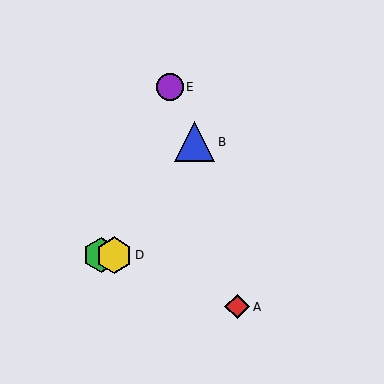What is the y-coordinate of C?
Object C is at y≈255.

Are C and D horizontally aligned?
Yes, both are at y≈255.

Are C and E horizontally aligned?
No, C is at y≈255 and E is at y≈87.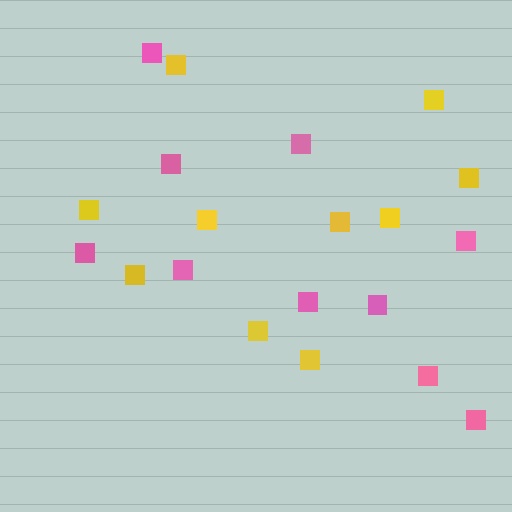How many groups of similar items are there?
There are 2 groups: one group of pink squares (10) and one group of yellow squares (10).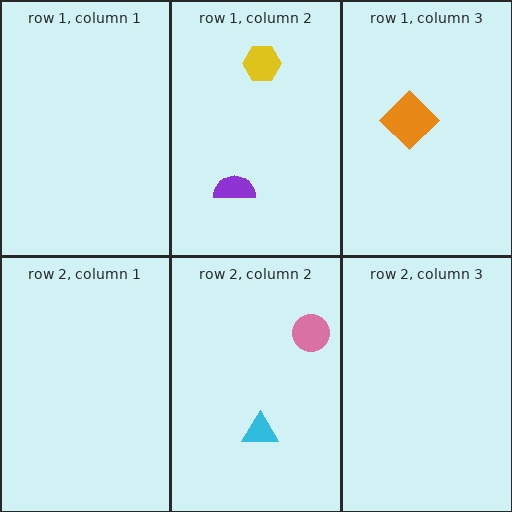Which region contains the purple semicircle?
The row 1, column 2 region.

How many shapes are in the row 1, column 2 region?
2.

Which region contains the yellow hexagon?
The row 1, column 2 region.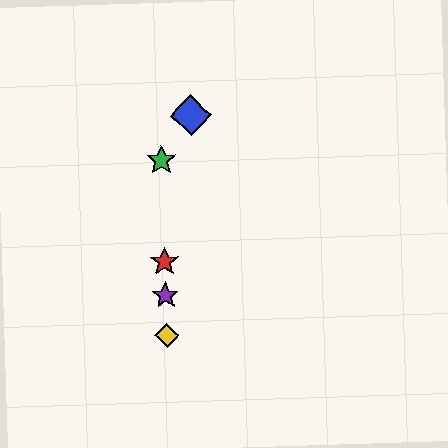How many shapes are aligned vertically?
4 shapes (the red star, the green star, the yellow diamond, the purple star) are aligned vertically.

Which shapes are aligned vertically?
The red star, the green star, the yellow diamond, the purple star are aligned vertically.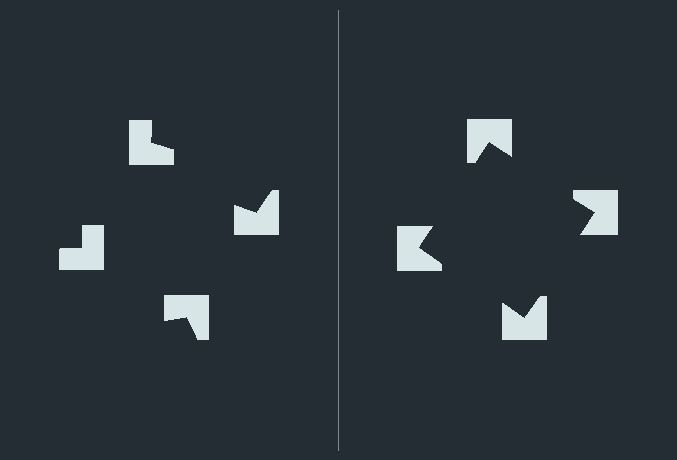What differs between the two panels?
The notched squares are positioned identically on both sides; only the wedge orientations differ. On the right they align to a square; on the left they are misaligned.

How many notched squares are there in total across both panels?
8 — 4 on each side.